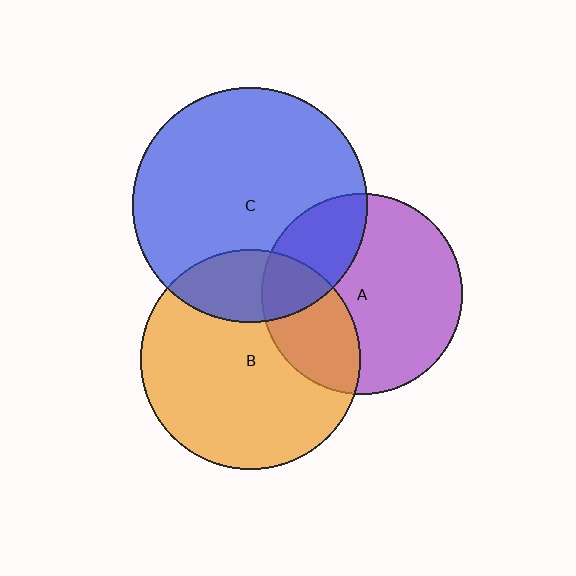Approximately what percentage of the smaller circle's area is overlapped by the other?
Approximately 30%.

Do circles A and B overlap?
Yes.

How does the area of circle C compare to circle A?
Approximately 1.4 times.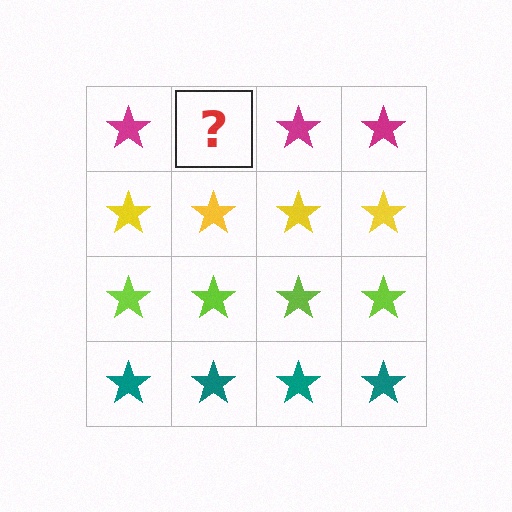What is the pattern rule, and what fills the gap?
The rule is that each row has a consistent color. The gap should be filled with a magenta star.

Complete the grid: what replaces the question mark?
The question mark should be replaced with a magenta star.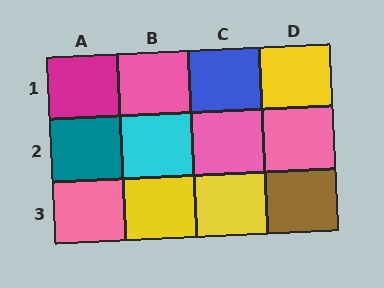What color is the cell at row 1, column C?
Blue.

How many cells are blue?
1 cell is blue.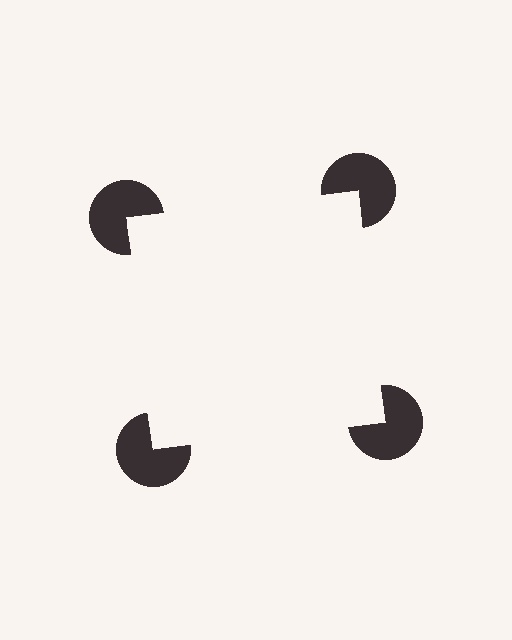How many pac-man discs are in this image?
There are 4 — one at each vertex of the illusory square.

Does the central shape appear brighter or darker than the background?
It typically appears slightly brighter than the background, even though no actual brightness change is drawn.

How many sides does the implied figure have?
4 sides.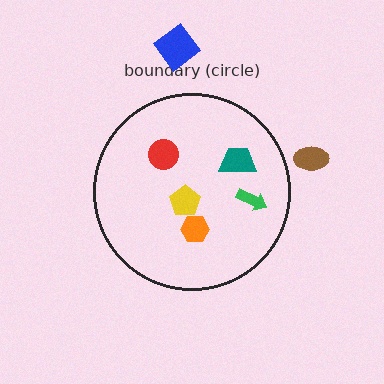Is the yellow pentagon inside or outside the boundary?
Inside.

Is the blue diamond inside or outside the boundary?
Outside.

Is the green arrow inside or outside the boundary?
Inside.